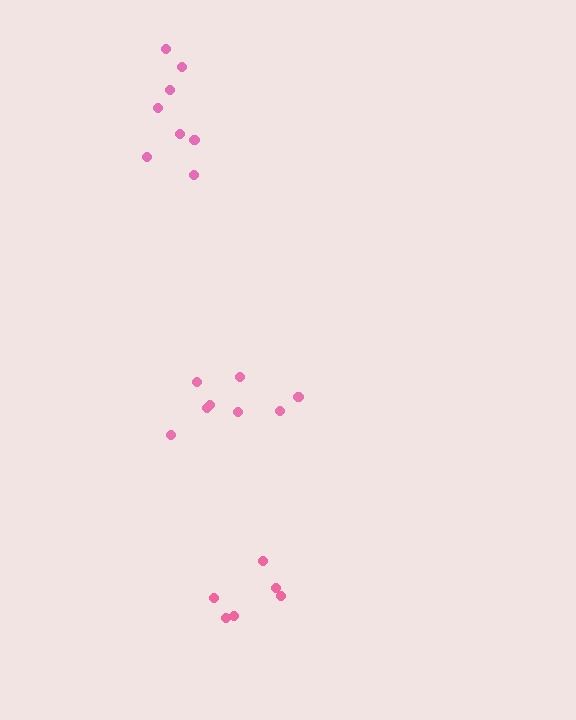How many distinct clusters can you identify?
There are 3 distinct clusters.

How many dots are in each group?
Group 1: 8 dots, Group 2: 8 dots, Group 3: 6 dots (22 total).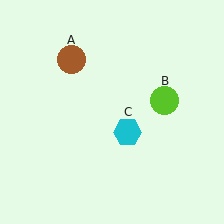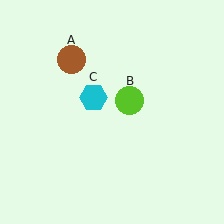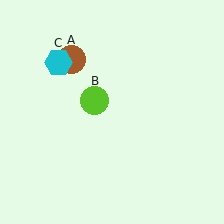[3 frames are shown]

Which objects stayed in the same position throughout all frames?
Brown circle (object A) remained stationary.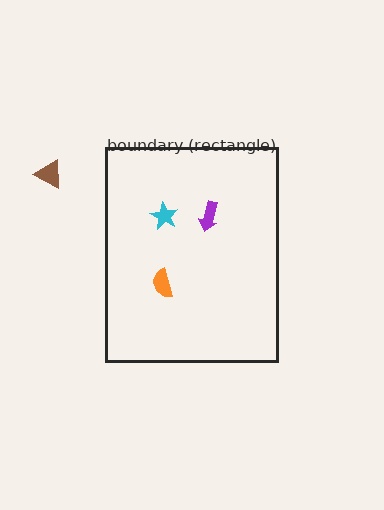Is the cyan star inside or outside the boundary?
Inside.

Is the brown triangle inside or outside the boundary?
Outside.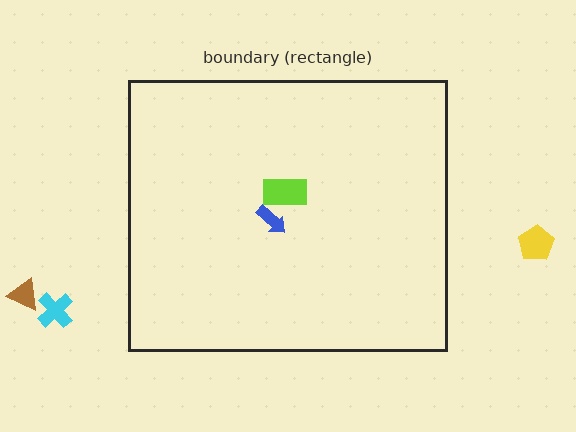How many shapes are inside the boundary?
2 inside, 3 outside.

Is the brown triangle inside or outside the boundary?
Outside.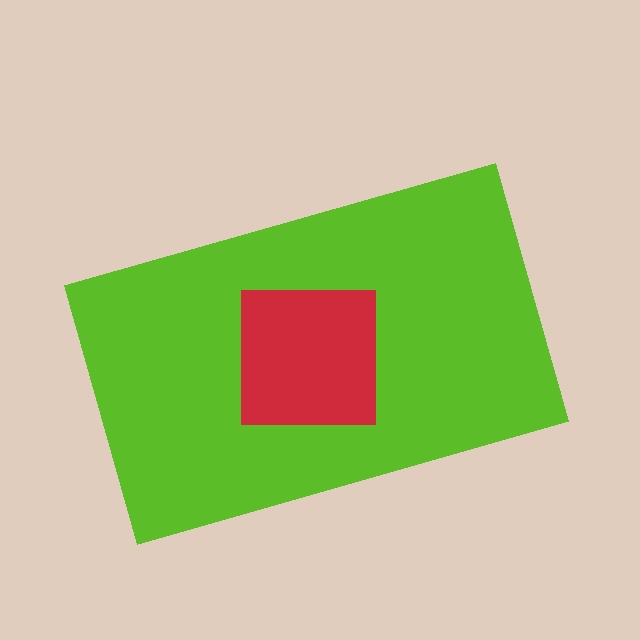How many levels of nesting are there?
2.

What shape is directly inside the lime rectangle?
The red square.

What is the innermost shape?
The red square.